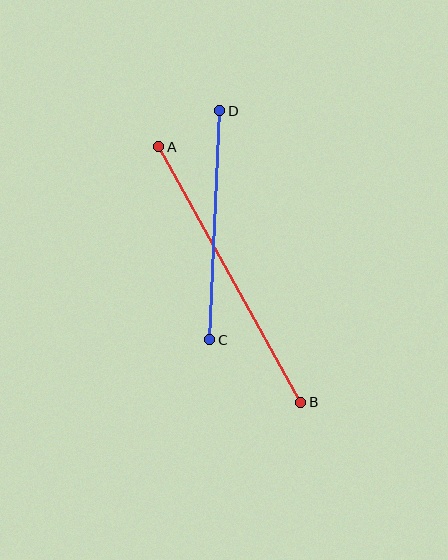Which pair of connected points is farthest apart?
Points A and B are farthest apart.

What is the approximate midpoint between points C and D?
The midpoint is at approximately (215, 225) pixels.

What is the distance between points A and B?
The distance is approximately 293 pixels.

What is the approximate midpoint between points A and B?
The midpoint is at approximately (230, 275) pixels.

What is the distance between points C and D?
The distance is approximately 229 pixels.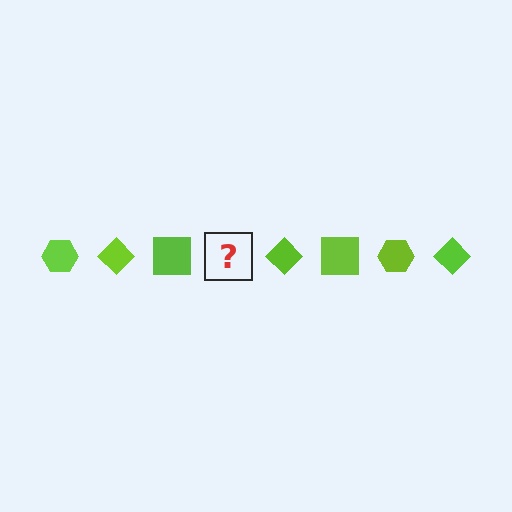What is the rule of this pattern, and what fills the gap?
The rule is that the pattern cycles through hexagon, diamond, square shapes in lime. The gap should be filled with a lime hexagon.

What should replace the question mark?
The question mark should be replaced with a lime hexagon.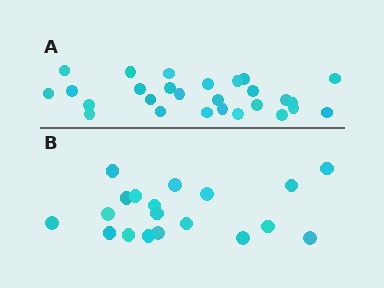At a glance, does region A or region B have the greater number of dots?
Region A (the top region) has more dots.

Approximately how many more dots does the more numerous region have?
Region A has roughly 8 or so more dots than region B.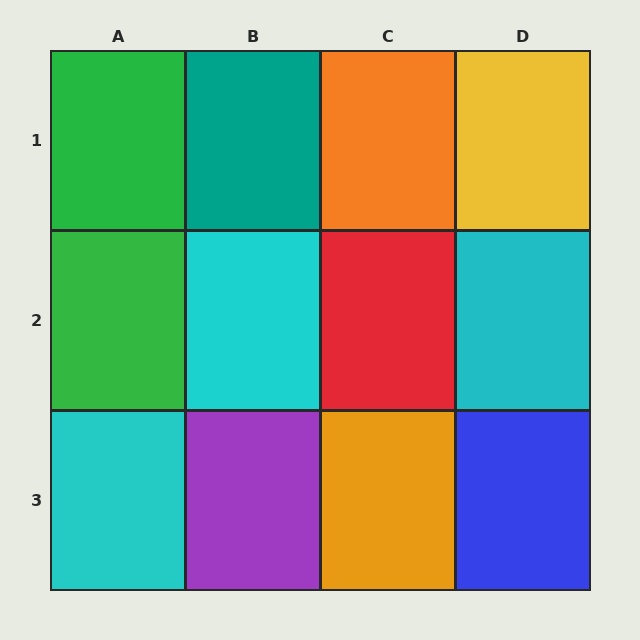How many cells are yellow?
1 cell is yellow.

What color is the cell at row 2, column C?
Red.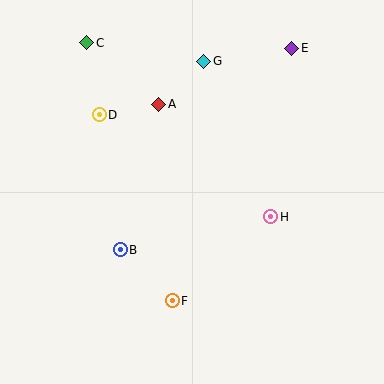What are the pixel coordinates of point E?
Point E is at (292, 48).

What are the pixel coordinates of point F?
Point F is at (172, 301).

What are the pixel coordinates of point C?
Point C is at (87, 43).